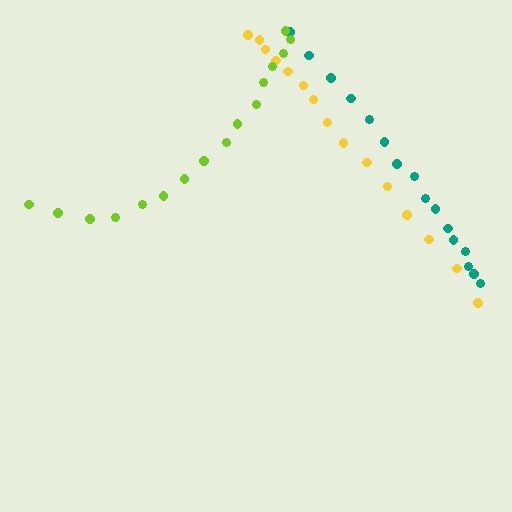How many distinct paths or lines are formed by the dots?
There are 3 distinct paths.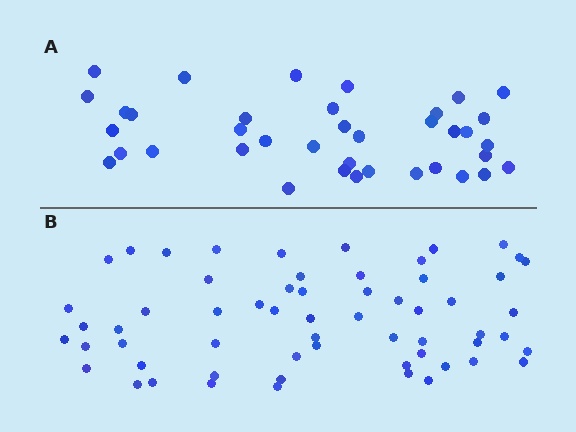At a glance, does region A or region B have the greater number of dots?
Region B (the bottom region) has more dots.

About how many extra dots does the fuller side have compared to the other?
Region B has approximately 20 more dots than region A.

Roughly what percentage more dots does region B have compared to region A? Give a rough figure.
About 60% more.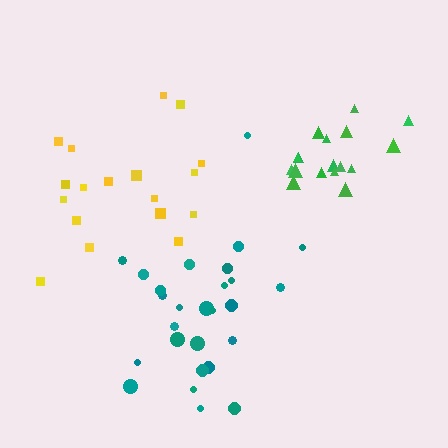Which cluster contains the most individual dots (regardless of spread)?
Teal (27).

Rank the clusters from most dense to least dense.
green, teal, yellow.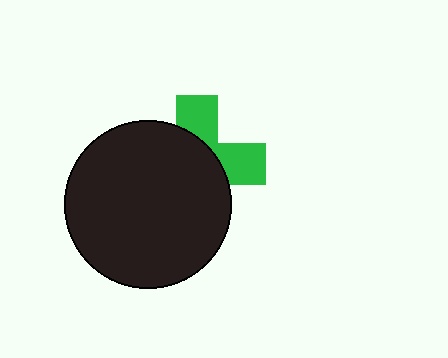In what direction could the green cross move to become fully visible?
The green cross could move toward the upper-right. That would shift it out from behind the black circle entirely.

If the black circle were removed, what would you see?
You would see the complete green cross.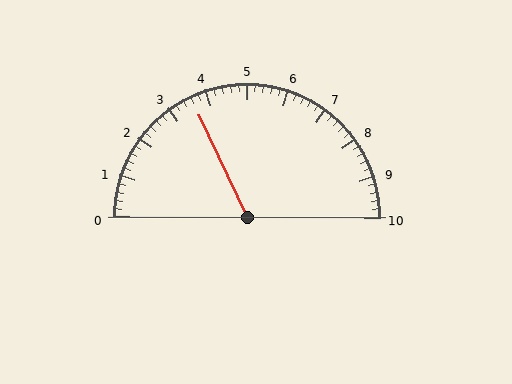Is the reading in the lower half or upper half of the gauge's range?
The reading is in the lower half of the range (0 to 10).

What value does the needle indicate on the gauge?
The needle indicates approximately 3.6.